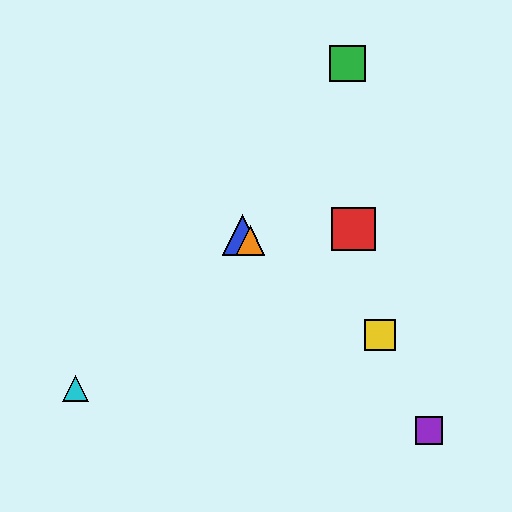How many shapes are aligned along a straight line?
3 shapes (the blue triangle, the yellow square, the orange triangle) are aligned along a straight line.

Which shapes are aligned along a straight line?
The blue triangle, the yellow square, the orange triangle are aligned along a straight line.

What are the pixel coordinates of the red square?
The red square is at (353, 229).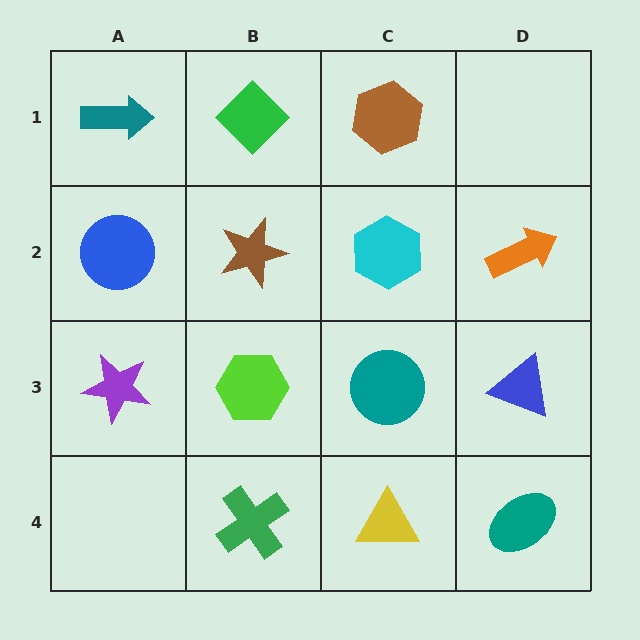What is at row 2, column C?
A cyan hexagon.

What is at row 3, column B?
A lime hexagon.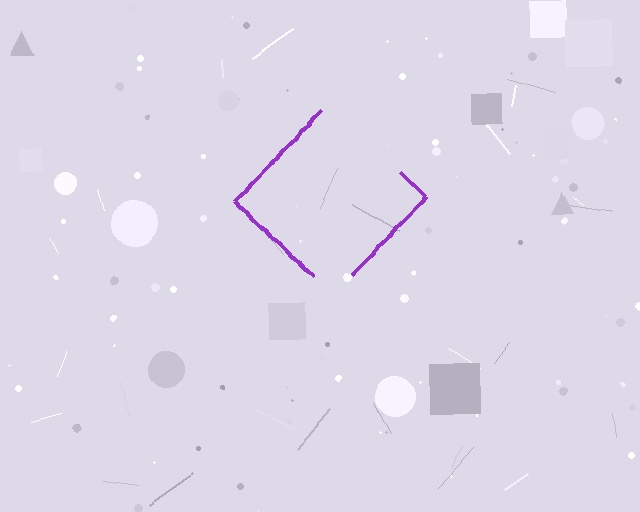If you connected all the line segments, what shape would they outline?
They would outline a diamond.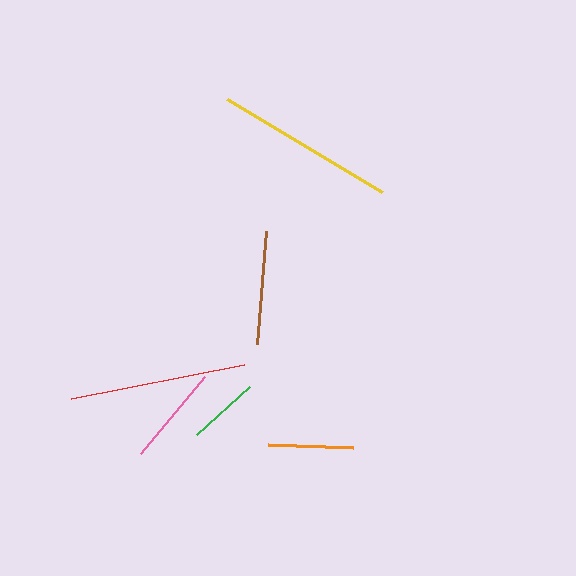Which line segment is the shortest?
The green line is the shortest at approximately 71 pixels.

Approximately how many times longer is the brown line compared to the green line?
The brown line is approximately 1.6 times the length of the green line.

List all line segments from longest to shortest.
From longest to shortest: yellow, red, brown, pink, orange, green.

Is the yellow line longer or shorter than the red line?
The yellow line is longer than the red line.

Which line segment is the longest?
The yellow line is the longest at approximately 181 pixels.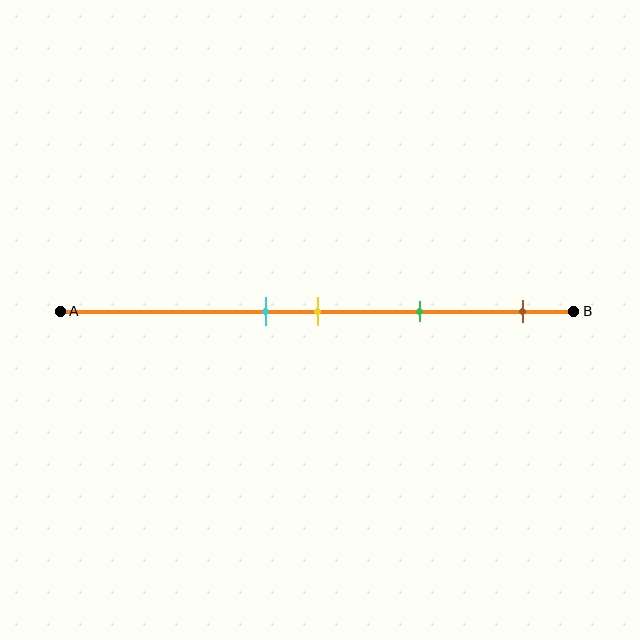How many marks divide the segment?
There are 4 marks dividing the segment.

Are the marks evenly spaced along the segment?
No, the marks are not evenly spaced.